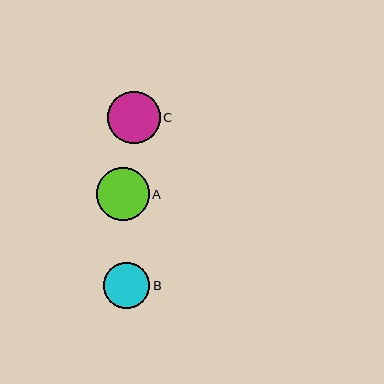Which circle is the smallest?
Circle B is the smallest with a size of approximately 46 pixels.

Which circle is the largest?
Circle A is the largest with a size of approximately 53 pixels.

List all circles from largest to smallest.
From largest to smallest: A, C, B.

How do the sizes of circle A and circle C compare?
Circle A and circle C are approximately the same size.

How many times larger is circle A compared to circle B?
Circle A is approximately 1.2 times the size of circle B.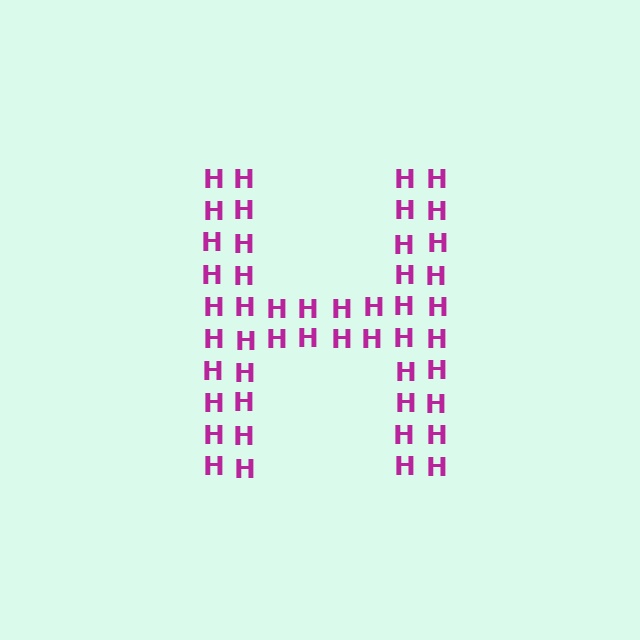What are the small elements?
The small elements are letter H's.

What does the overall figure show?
The overall figure shows the letter H.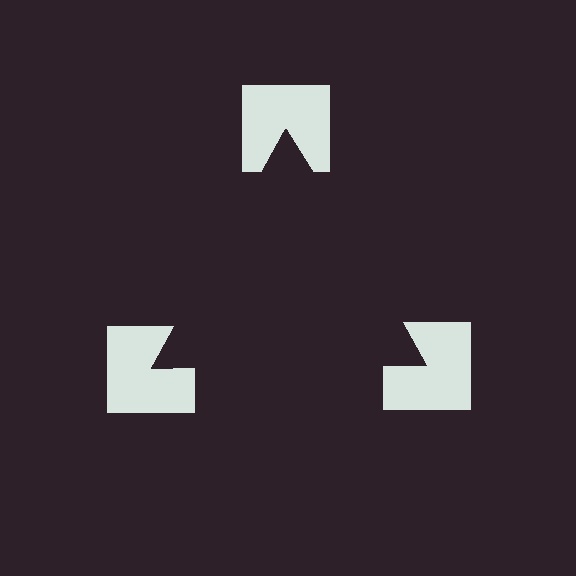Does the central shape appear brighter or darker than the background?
It typically appears slightly darker than the background, even though no actual brightness change is drawn.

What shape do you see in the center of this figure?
An illusory triangle — its edges are inferred from the aligned wedge cuts in the notched squares, not physically drawn.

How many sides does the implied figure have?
3 sides.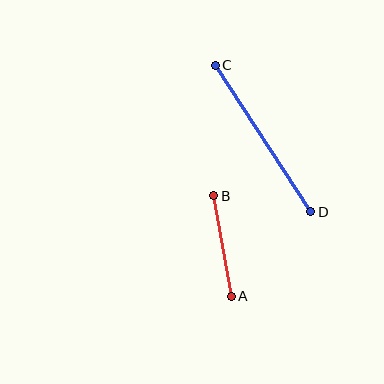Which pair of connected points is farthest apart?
Points C and D are farthest apart.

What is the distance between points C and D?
The distance is approximately 175 pixels.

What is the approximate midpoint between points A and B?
The midpoint is at approximately (223, 246) pixels.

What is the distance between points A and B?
The distance is approximately 102 pixels.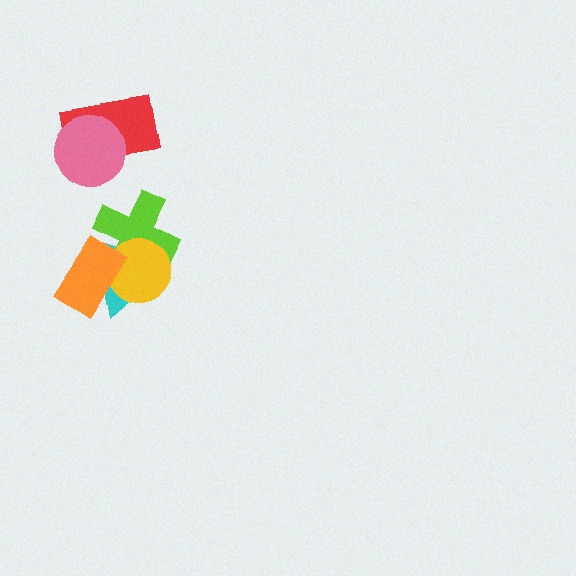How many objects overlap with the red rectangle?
1 object overlaps with the red rectangle.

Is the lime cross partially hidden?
Yes, it is partially covered by another shape.